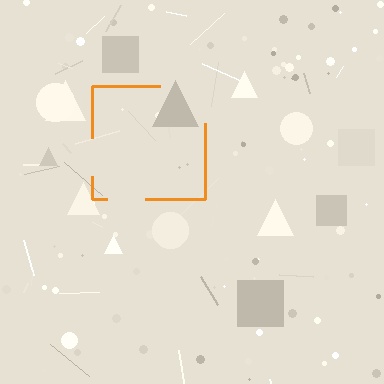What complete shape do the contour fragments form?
The contour fragments form a square.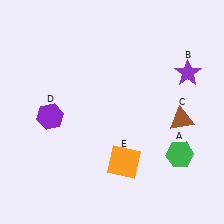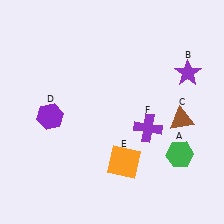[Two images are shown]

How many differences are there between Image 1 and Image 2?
There is 1 difference between the two images.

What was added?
A purple cross (F) was added in Image 2.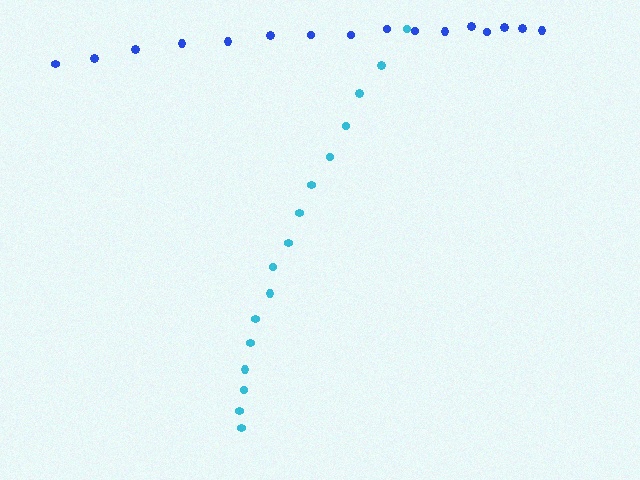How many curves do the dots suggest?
There are 2 distinct paths.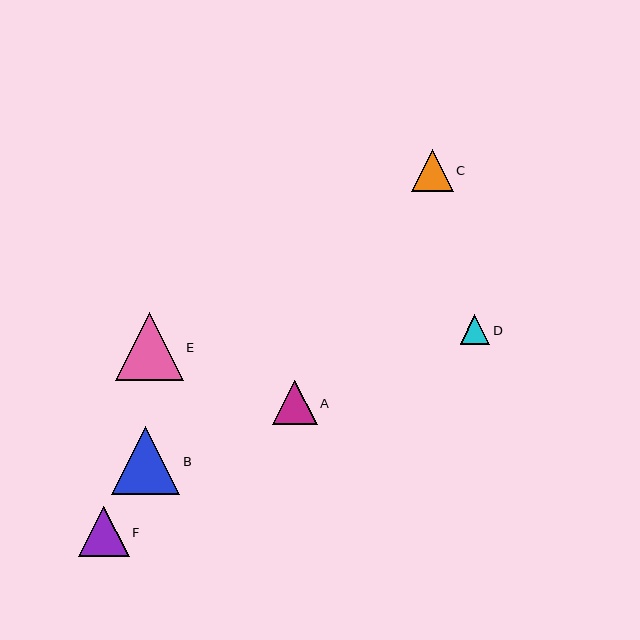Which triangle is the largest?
Triangle B is the largest with a size of approximately 68 pixels.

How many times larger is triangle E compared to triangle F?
Triangle E is approximately 1.3 times the size of triangle F.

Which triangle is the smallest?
Triangle D is the smallest with a size of approximately 30 pixels.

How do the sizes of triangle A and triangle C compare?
Triangle A and triangle C are approximately the same size.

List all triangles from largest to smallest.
From largest to smallest: B, E, F, A, C, D.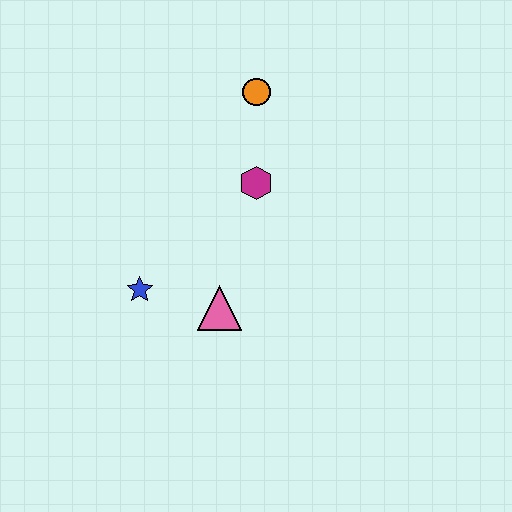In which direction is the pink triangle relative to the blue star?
The pink triangle is to the right of the blue star.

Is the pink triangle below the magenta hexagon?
Yes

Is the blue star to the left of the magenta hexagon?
Yes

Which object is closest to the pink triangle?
The blue star is closest to the pink triangle.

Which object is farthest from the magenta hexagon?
The blue star is farthest from the magenta hexagon.